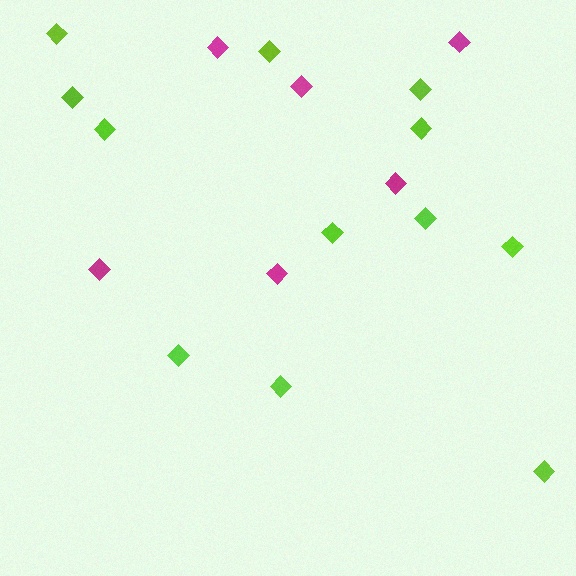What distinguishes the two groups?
There are 2 groups: one group of magenta diamonds (6) and one group of lime diamonds (12).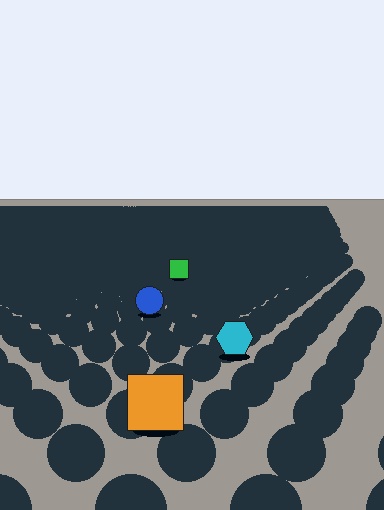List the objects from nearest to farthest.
From nearest to farthest: the orange square, the cyan hexagon, the blue circle, the green square.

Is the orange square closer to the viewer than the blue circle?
Yes. The orange square is closer — you can tell from the texture gradient: the ground texture is coarser near it.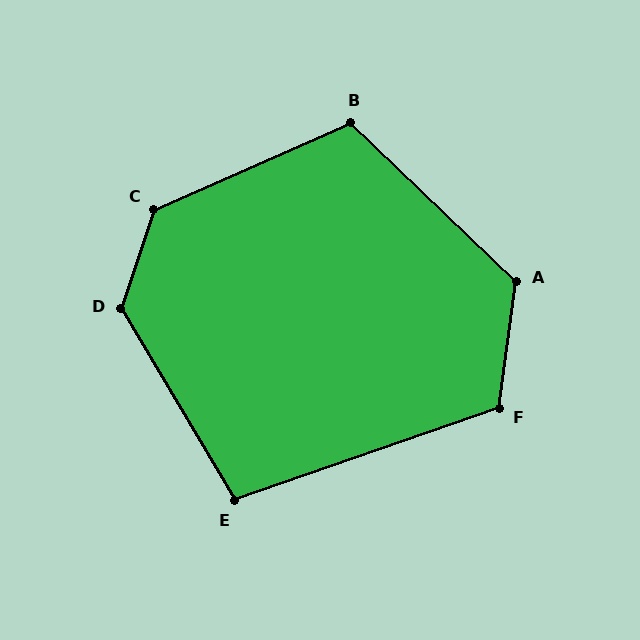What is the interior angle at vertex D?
Approximately 131 degrees (obtuse).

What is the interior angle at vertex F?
Approximately 117 degrees (obtuse).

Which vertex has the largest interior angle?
C, at approximately 132 degrees.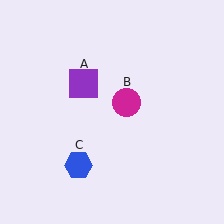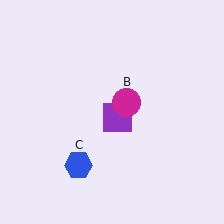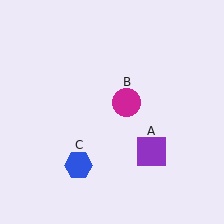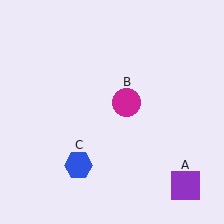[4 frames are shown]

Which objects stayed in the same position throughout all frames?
Magenta circle (object B) and blue hexagon (object C) remained stationary.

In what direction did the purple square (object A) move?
The purple square (object A) moved down and to the right.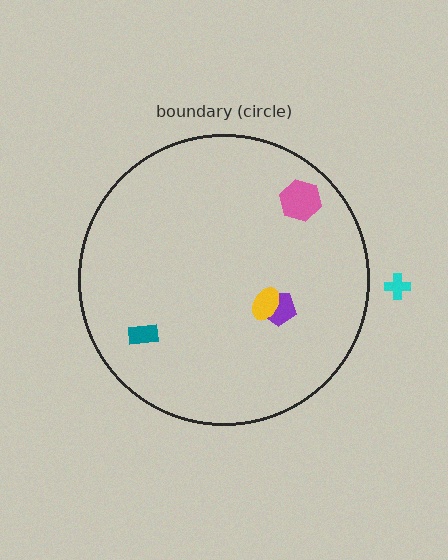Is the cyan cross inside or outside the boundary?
Outside.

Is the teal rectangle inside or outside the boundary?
Inside.